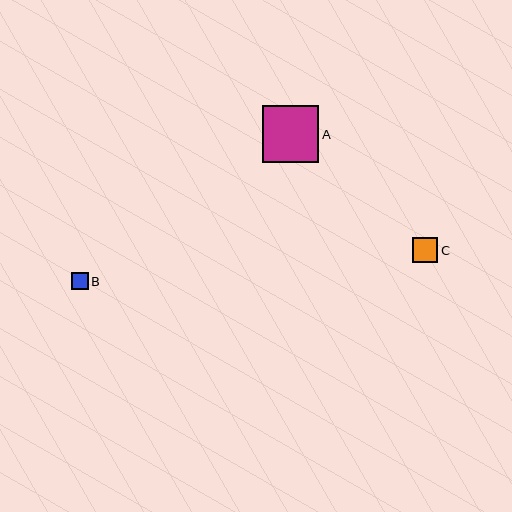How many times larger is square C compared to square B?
Square C is approximately 1.5 times the size of square B.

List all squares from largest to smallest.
From largest to smallest: A, C, B.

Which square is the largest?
Square A is the largest with a size of approximately 57 pixels.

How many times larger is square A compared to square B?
Square A is approximately 3.5 times the size of square B.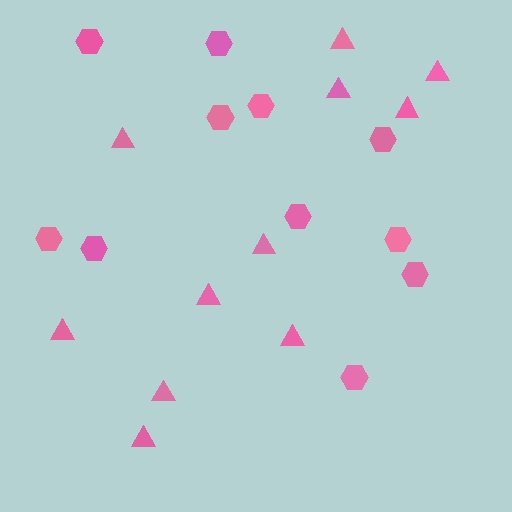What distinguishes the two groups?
There are 2 groups: one group of triangles (11) and one group of hexagons (11).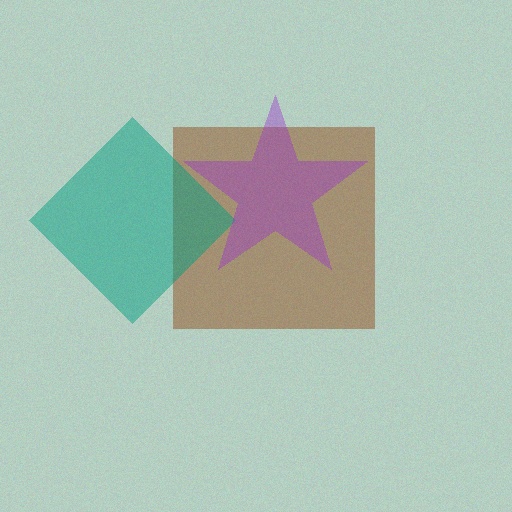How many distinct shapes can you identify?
There are 3 distinct shapes: a brown square, a teal diamond, a purple star.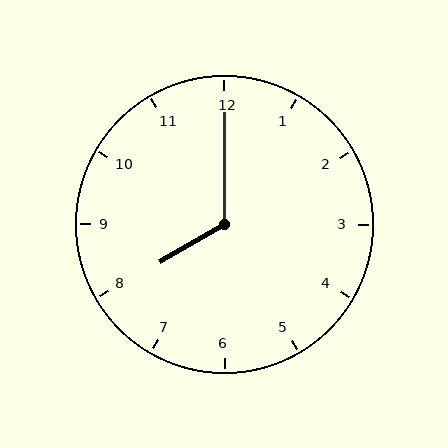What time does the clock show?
8:00.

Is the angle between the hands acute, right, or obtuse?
It is obtuse.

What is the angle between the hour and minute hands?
Approximately 120 degrees.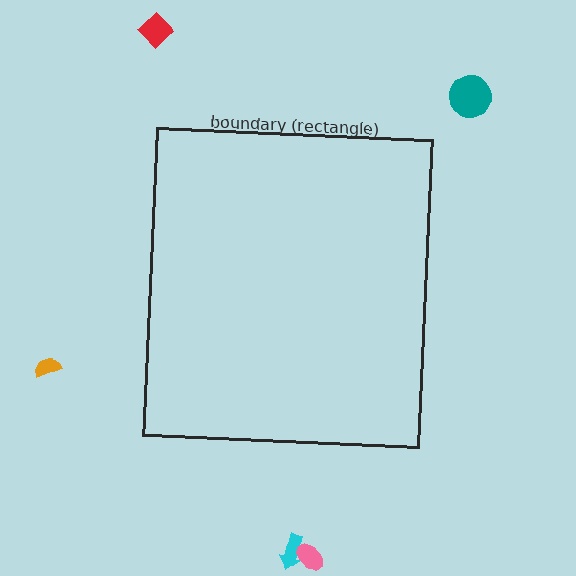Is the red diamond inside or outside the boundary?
Outside.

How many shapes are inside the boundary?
0 inside, 5 outside.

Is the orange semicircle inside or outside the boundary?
Outside.